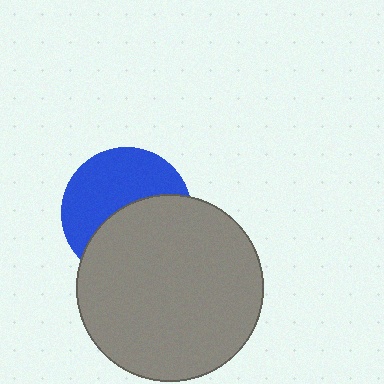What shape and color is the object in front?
The object in front is a gray circle.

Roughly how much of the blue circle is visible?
About half of it is visible (roughly 51%).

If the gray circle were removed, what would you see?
You would see the complete blue circle.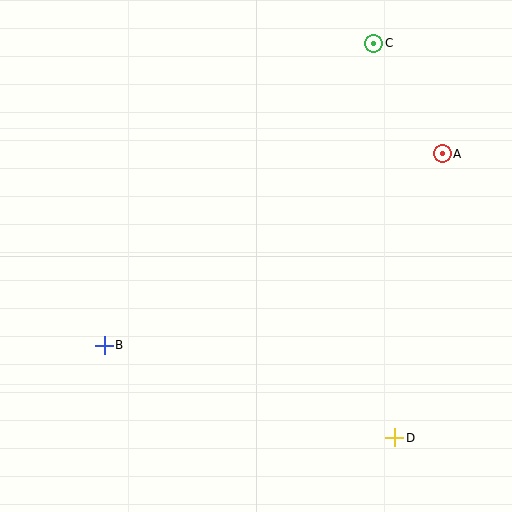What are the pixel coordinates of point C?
Point C is at (374, 43).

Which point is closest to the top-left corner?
Point B is closest to the top-left corner.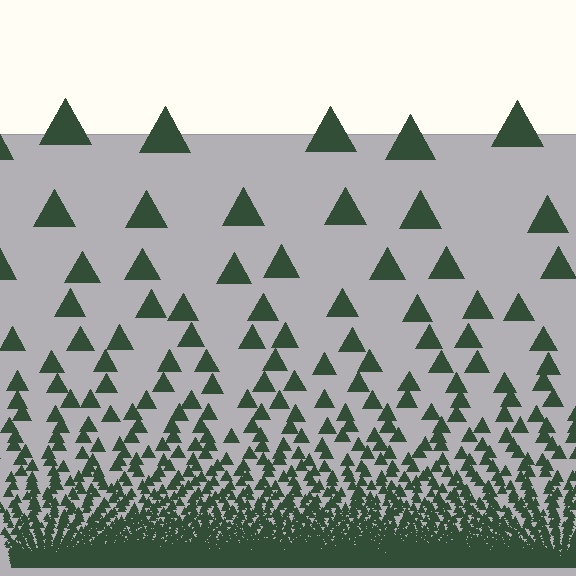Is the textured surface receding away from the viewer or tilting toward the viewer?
The surface appears to tilt toward the viewer. Texture elements get larger and sparser toward the top.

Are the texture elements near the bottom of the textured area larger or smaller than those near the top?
Smaller. The gradient is inverted — elements near the bottom are smaller and denser.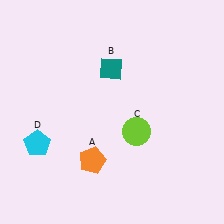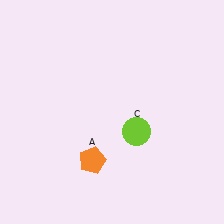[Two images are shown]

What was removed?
The cyan pentagon (D), the teal diamond (B) were removed in Image 2.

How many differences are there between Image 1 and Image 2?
There are 2 differences between the two images.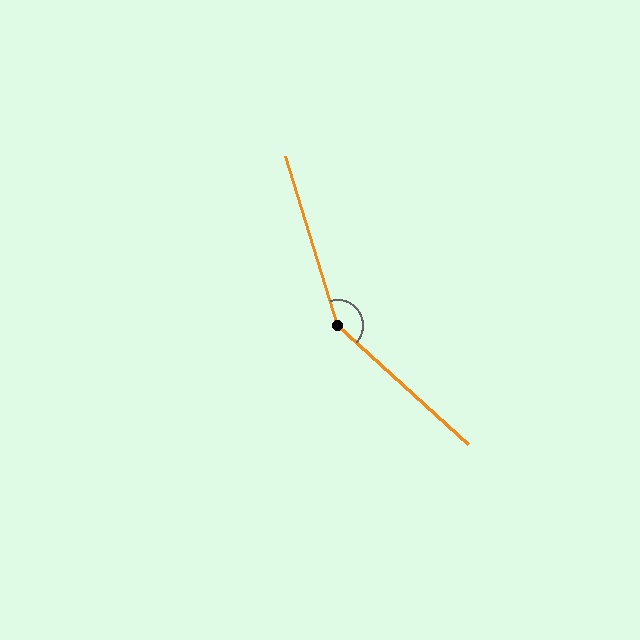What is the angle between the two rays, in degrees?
Approximately 150 degrees.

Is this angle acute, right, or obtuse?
It is obtuse.